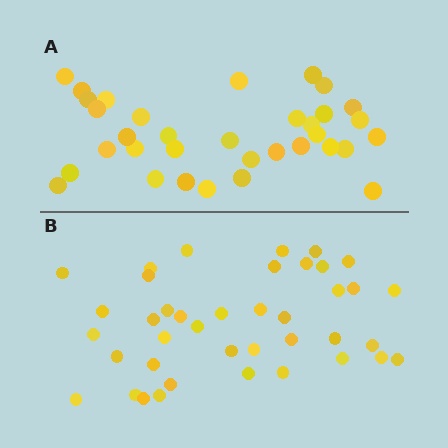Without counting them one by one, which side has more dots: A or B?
Region B (the bottom region) has more dots.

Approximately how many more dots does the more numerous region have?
Region B has about 6 more dots than region A.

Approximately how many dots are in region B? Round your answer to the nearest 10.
About 40 dots.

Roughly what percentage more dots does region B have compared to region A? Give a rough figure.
About 20% more.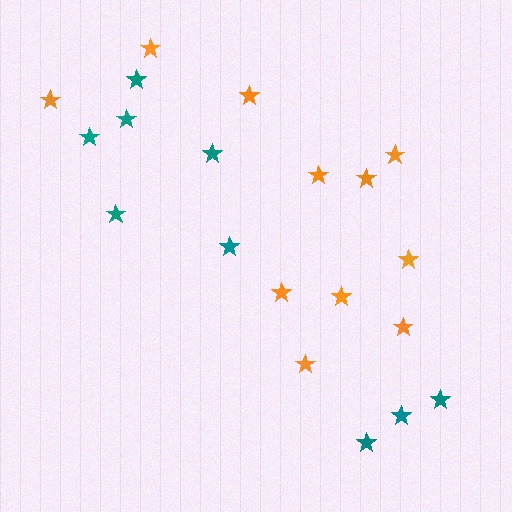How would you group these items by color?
There are 2 groups: one group of teal stars (9) and one group of orange stars (11).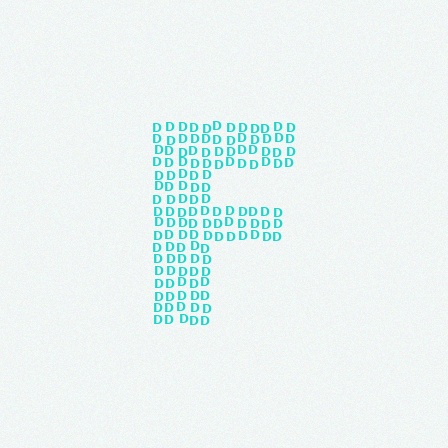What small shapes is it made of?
It is made of small letter D's.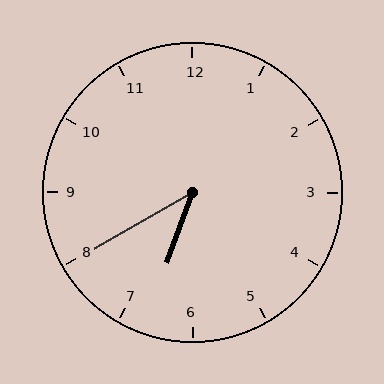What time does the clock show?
6:40.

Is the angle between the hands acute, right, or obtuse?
It is acute.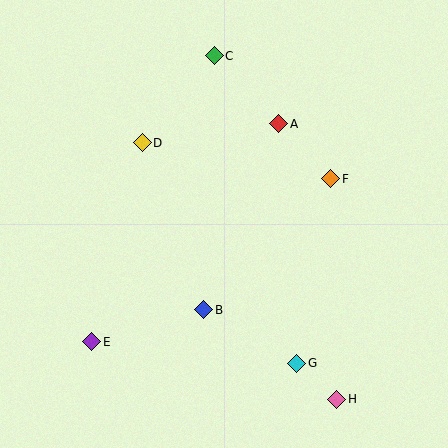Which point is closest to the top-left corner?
Point D is closest to the top-left corner.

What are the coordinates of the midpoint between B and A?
The midpoint between B and A is at (241, 217).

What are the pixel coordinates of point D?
Point D is at (142, 143).